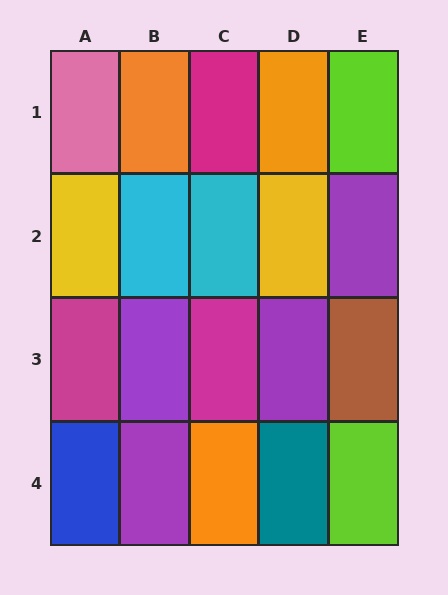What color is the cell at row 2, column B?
Cyan.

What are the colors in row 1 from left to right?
Pink, orange, magenta, orange, lime.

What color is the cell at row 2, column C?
Cyan.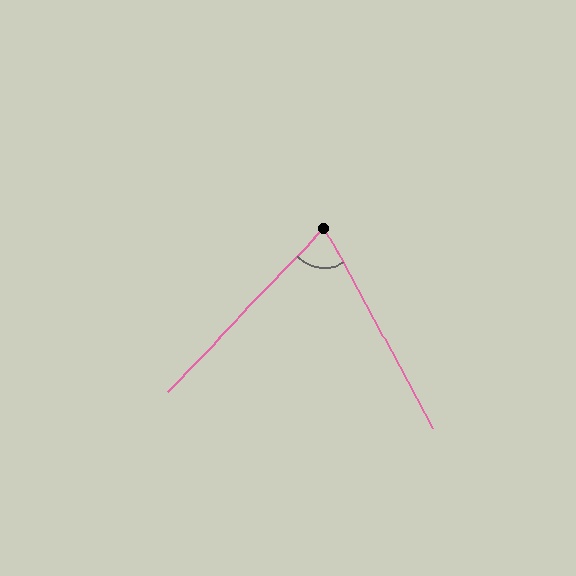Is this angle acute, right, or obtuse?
It is acute.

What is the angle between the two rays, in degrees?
Approximately 72 degrees.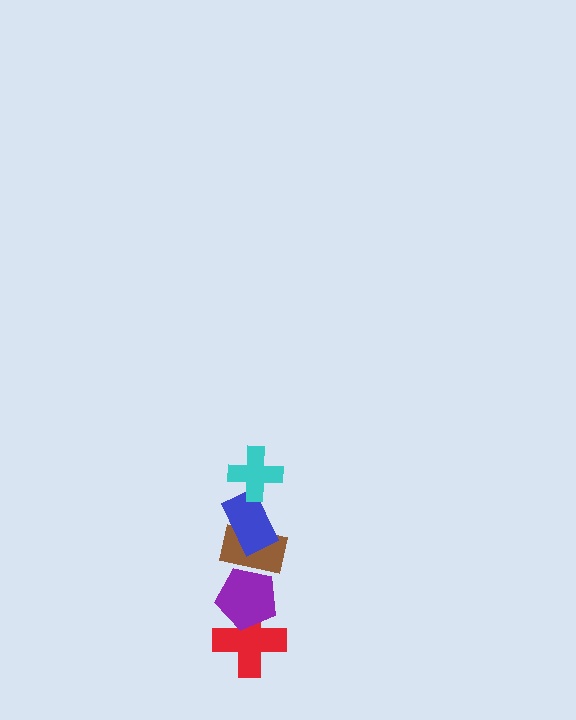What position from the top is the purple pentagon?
The purple pentagon is 4th from the top.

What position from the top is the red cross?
The red cross is 5th from the top.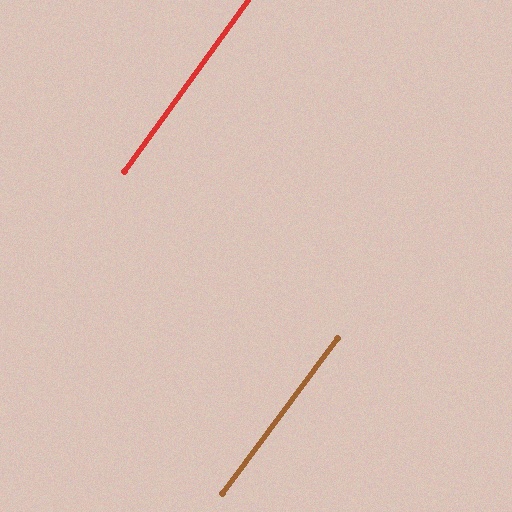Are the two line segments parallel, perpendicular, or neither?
Parallel — their directions differ by only 1.1°.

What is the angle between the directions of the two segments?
Approximately 1 degree.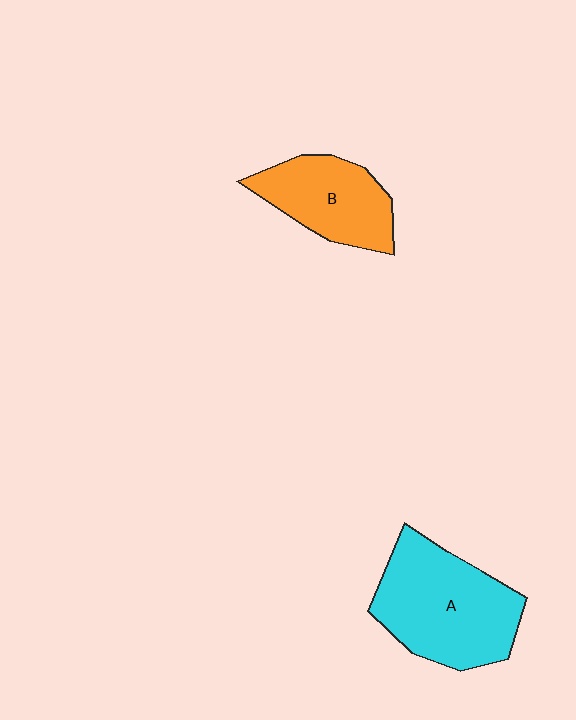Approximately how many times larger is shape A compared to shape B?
Approximately 1.5 times.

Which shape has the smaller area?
Shape B (orange).